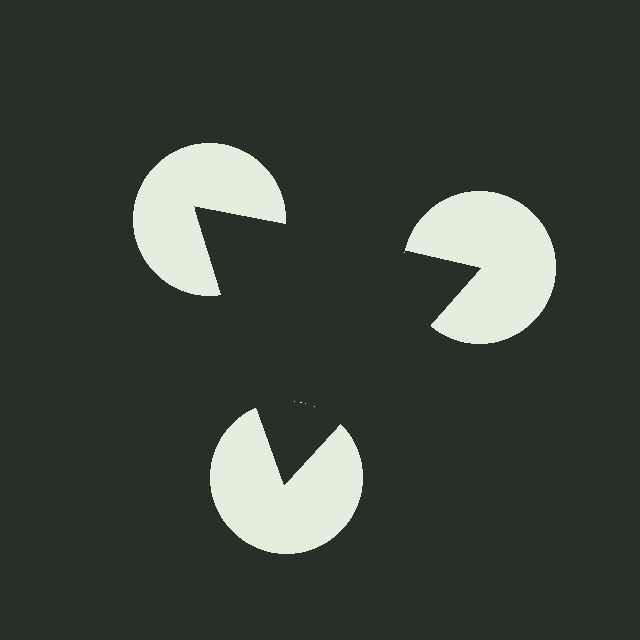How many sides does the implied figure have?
3 sides.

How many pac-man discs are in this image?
There are 3 — one at each vertex of the illusory triangle.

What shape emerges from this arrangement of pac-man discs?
An illusory triangle — its edges are inferred from the aligned wedge cuts in the pac-man discs, not physically drawn.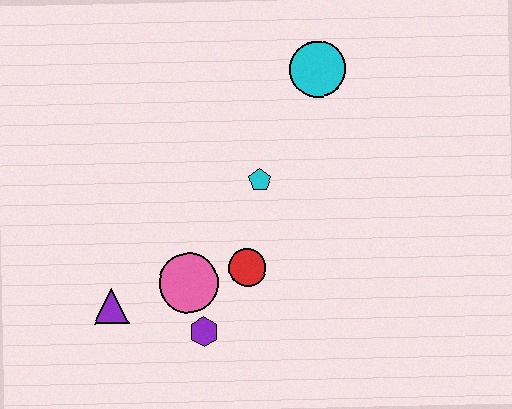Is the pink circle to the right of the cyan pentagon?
No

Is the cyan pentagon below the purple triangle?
No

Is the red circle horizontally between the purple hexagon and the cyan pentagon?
Yes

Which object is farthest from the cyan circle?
The purple triangle is farthest from the cyan circle.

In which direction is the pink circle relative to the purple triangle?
The pink circle is to the right of the purple triangle.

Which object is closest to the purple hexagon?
The pink circle is closest to the purple hexagon.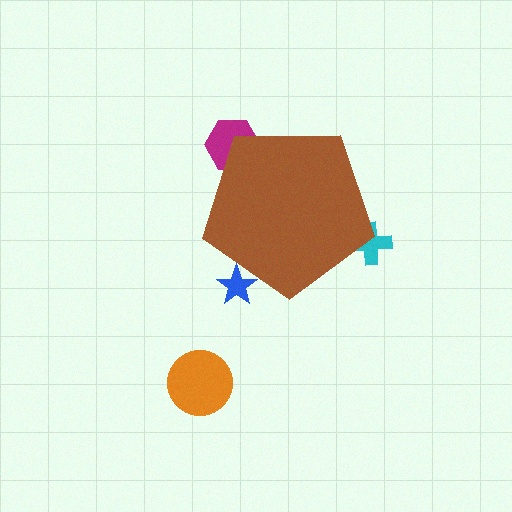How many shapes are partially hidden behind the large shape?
3 shapes are partially hidden.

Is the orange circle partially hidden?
No, the orange circle is fully visible.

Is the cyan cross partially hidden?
Yes, the cyan cross is partially hidden behind the brown pentagon.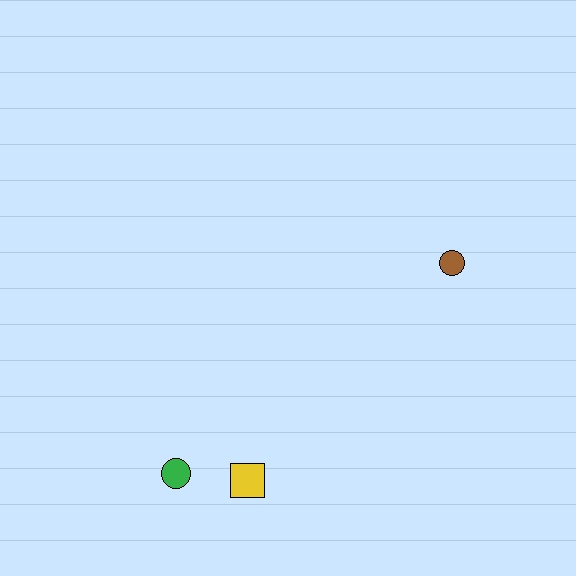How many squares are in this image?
There is 1 square.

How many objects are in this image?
There are 3 objects.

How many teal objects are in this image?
There are no teal objects.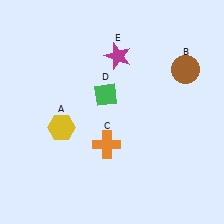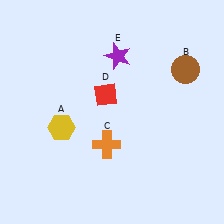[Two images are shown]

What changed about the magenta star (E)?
In Image 1, E is magenta. In Image 2, it changed to purple.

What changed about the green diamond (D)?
In Image 1, D is green. In Image 2, it changed to red.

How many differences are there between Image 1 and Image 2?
There are 2 differences between the two images.